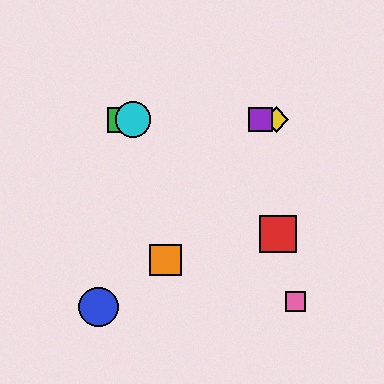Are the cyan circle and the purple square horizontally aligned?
Yes, both are at y≈120.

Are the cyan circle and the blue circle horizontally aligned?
No, the cyan circle is at y≈120 and the blue circle is at y≈307.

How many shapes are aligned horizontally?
4 shapes (the green square, the yellow diamond, the purple square, the cyan circle) are aligned horizontally.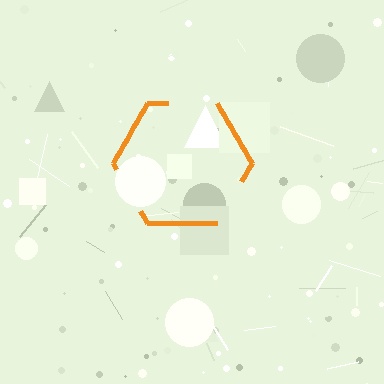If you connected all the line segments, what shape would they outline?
They would outline a hexagon.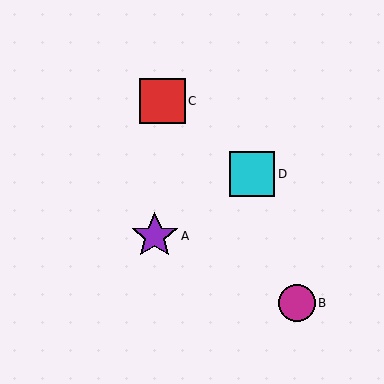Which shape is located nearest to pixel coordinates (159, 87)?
The red square (labeled C) at (163, 101) is nearest to that location.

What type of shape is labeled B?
Shape B is a magenta circle.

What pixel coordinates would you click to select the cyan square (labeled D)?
Click at (252, 174) to select the cyan square D.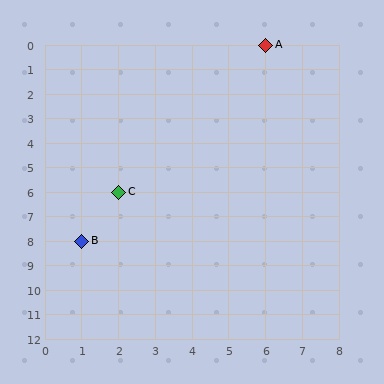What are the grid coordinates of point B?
Point B is at grid coordinates (1, 8).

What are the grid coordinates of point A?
Point A is at grid coordinates (6, 0).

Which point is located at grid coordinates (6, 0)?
Point A is at (6, 0).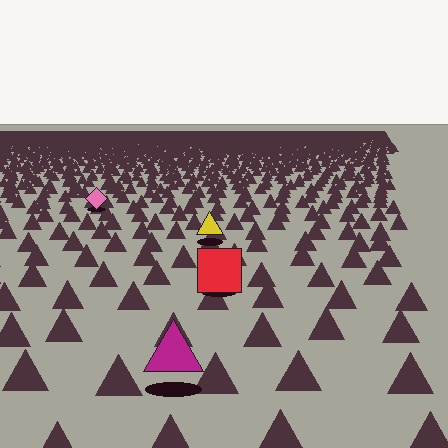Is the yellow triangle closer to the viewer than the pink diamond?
Yes. The yellow triangle is closer — you can tell from the texture gradient: the ground texture is coarser near it.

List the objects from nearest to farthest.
From nearest to farthest: the magenta triangle, the red square, the yellow triangle, the pink diamond.